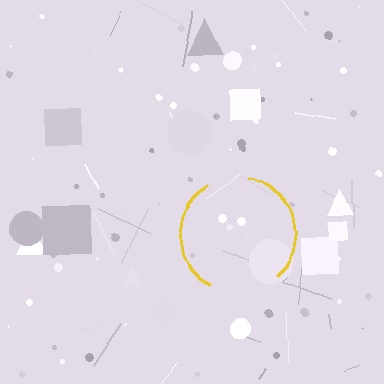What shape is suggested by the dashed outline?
The dashed outline suggests a circle.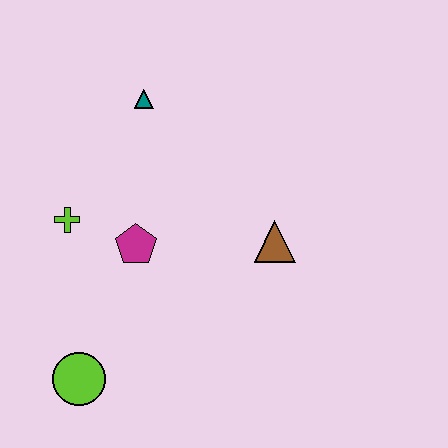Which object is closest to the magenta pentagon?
The lime cross is closest to the magenta pentagon.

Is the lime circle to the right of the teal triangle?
No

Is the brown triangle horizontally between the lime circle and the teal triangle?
No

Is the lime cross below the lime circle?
No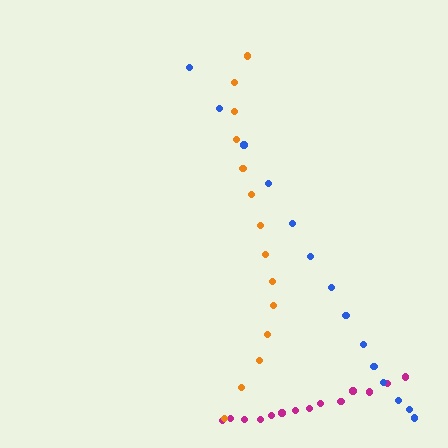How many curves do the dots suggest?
There are 3 distinct paths.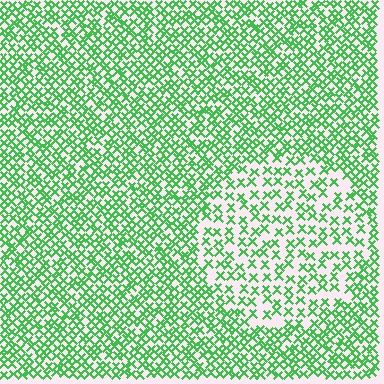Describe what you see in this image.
The image contains small green elements arranged at two different densities. A circle-shaped region is visible where the elements are less densely packed than the surrounding area.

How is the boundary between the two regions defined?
The boundary is defined by a change in element density (approximately 1.9x ratio). All elements are the same color, size, and shape.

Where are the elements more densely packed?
The elements are more densely packed outside the circle boundary.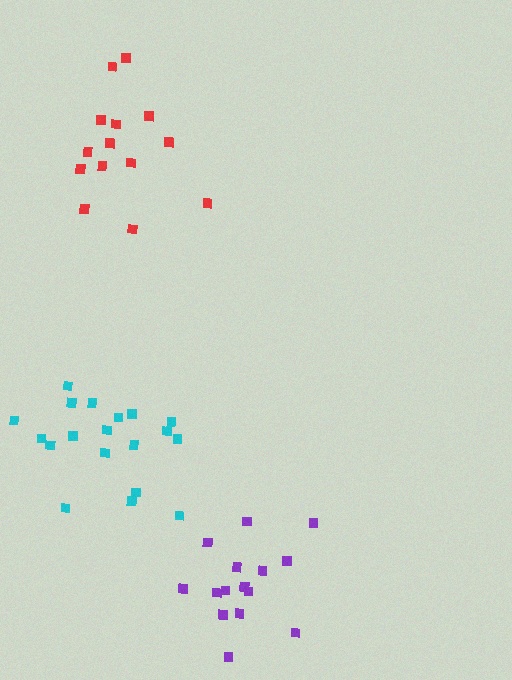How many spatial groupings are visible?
There are 3 spatial groupings.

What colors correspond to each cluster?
The clusters are colored: purple, red, cyan.